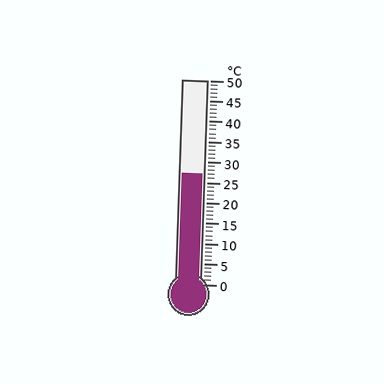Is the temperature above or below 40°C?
The temperature is below 40°C.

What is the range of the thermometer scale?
The thermometer scale ranges from 0°C to 50°C.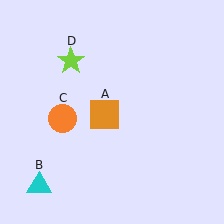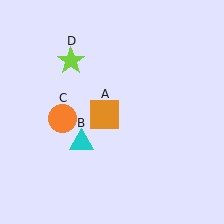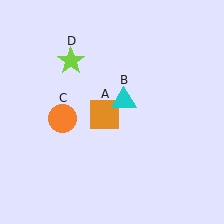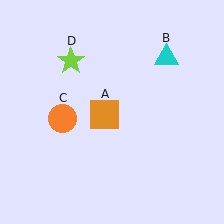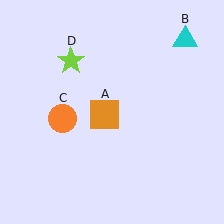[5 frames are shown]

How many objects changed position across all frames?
1 object changed position: cyan triangle (object B).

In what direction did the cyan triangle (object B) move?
The cyan triangle (object B) moved up and to the right.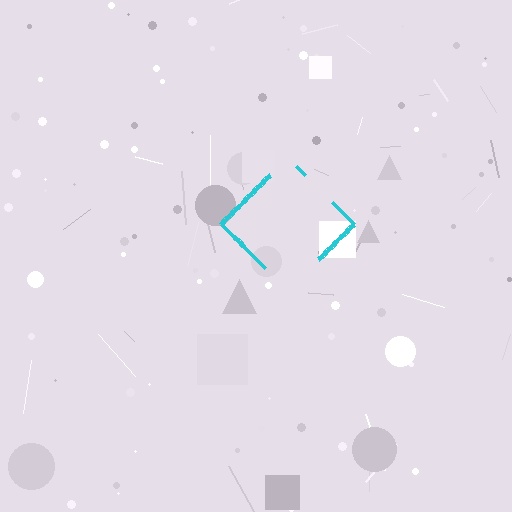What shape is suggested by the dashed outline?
The dashed outline suggests a diamond.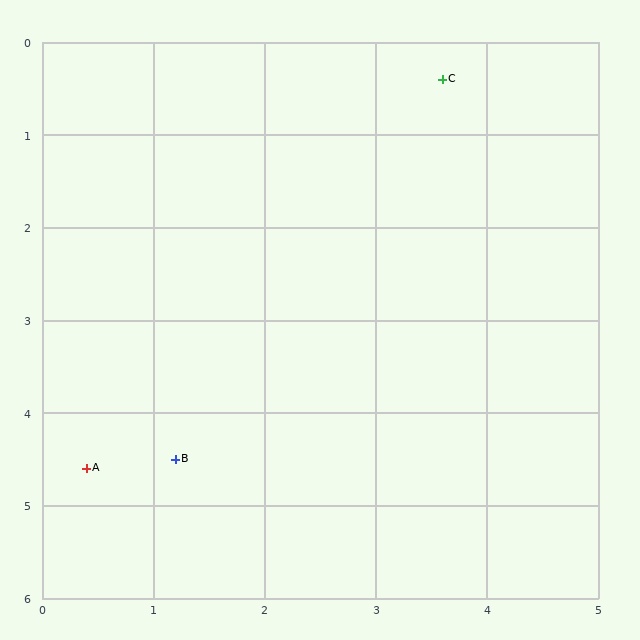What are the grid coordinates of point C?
Point C is at approximately (3.6, 0.4).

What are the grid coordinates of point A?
Point A is at approximately (0.4, 4.6).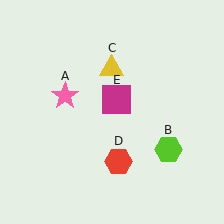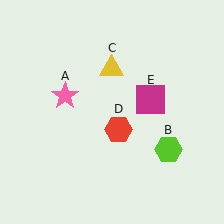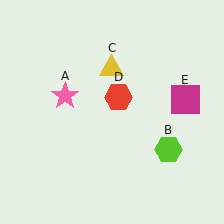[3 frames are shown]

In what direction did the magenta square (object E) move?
The magenta square (object E) moved right.